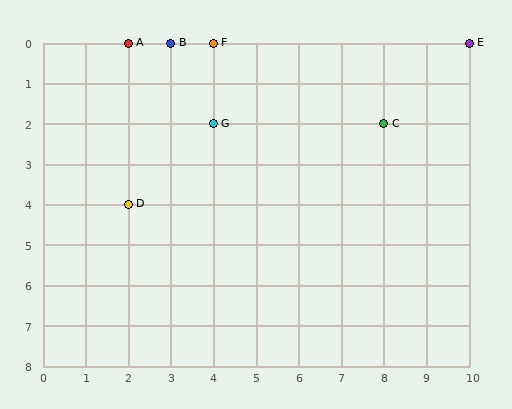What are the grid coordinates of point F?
Point F is at grid coordinates (4, 0).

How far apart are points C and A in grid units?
Points C and A are 6 columns and 2 rows apart (about 6.3 grid units diagonally).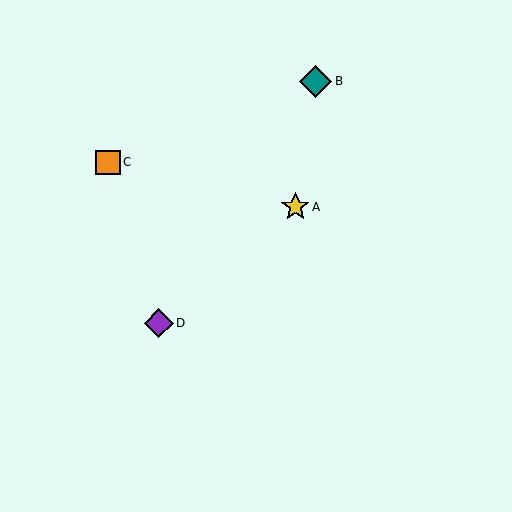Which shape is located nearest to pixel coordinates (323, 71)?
The teal diamond (labeled B) at (316, 81) is nearest to that location.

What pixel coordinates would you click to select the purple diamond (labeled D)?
Click at (159, 323) to select the purple diamond D.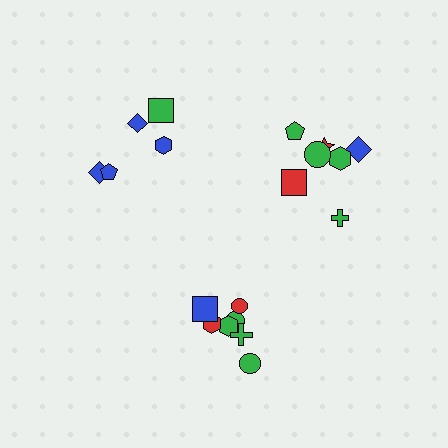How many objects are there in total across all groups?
There are 19 objects.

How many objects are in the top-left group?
There are 5 objects.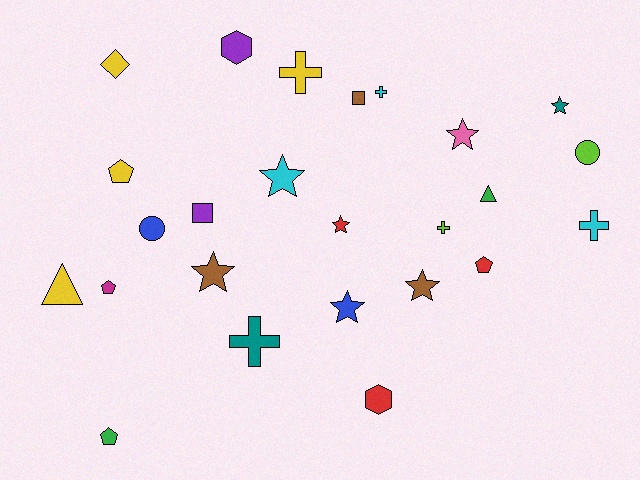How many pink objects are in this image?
There is 1 pink object.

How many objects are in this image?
There are 25 objects.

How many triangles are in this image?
There are 2 triangles.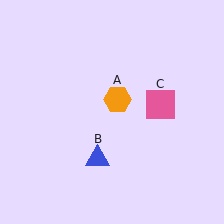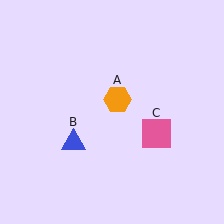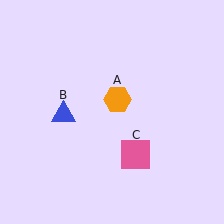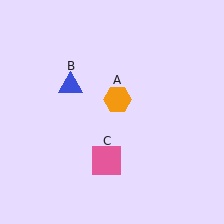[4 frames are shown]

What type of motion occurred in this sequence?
The blue triangle (object B), pink square (object C) rotated clockwise around the center of the scene.